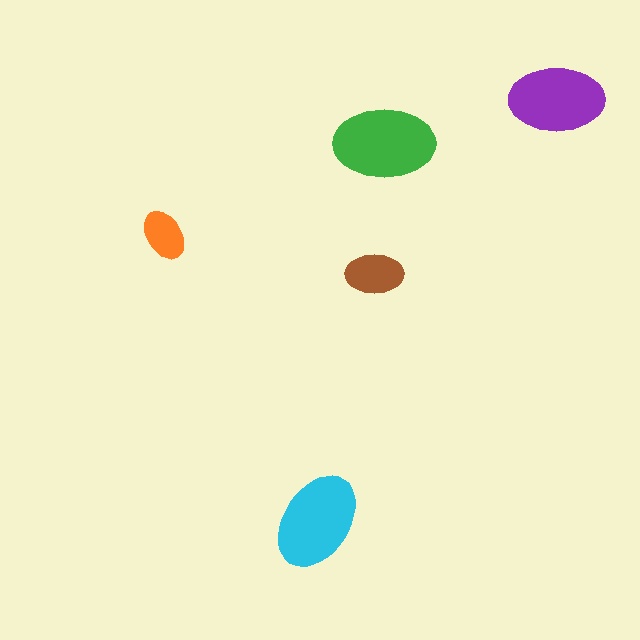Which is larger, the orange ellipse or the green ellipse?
The green one.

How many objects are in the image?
There are 5 objects in the image.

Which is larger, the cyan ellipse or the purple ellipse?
The cyan one.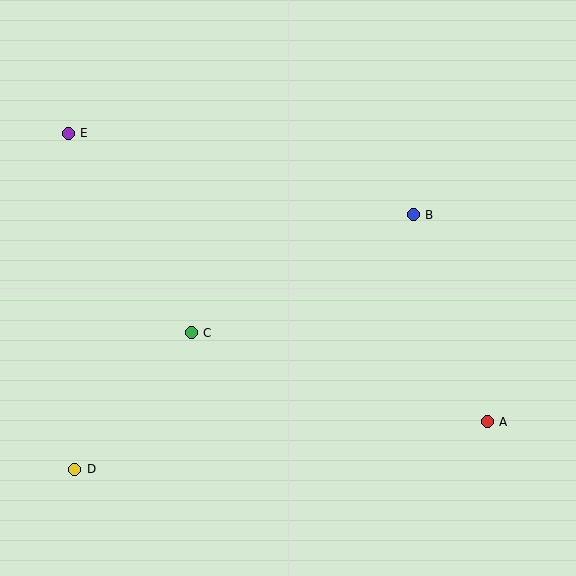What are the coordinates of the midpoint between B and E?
The midpoint between B and E is at (241, 174).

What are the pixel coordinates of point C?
Point C is at (191, 333).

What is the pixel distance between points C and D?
The distance between C and D is 180 pixels.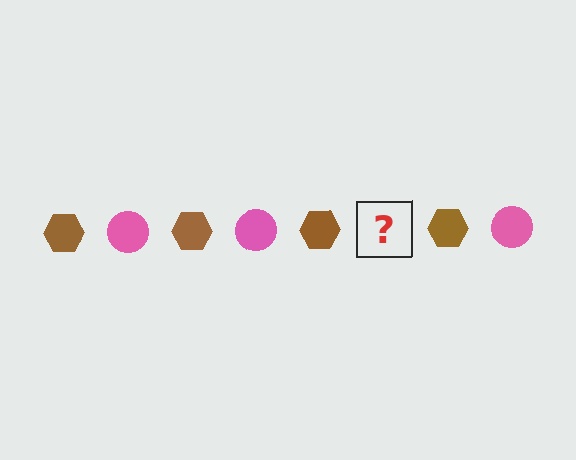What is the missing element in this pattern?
The missing element is a pink circle.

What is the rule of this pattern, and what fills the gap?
The rule is that the pattern alternates between brown hexagon and pink circle. The gap should be filled with a pink circle.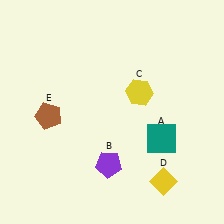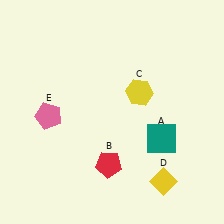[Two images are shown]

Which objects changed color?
B changed from purple to red. E changed from brown to pink.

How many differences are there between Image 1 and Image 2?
There are 2 differences between the two images.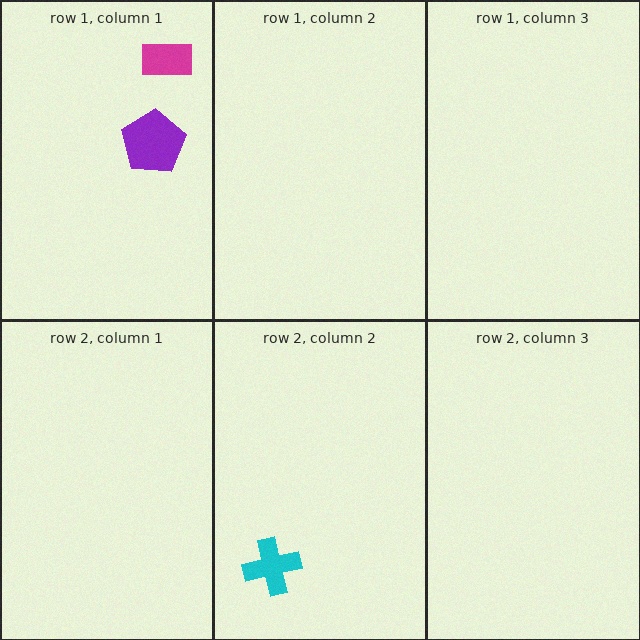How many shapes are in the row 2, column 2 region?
1.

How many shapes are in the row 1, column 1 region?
2.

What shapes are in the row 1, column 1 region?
The purple pentagon, the magenta rectangle.